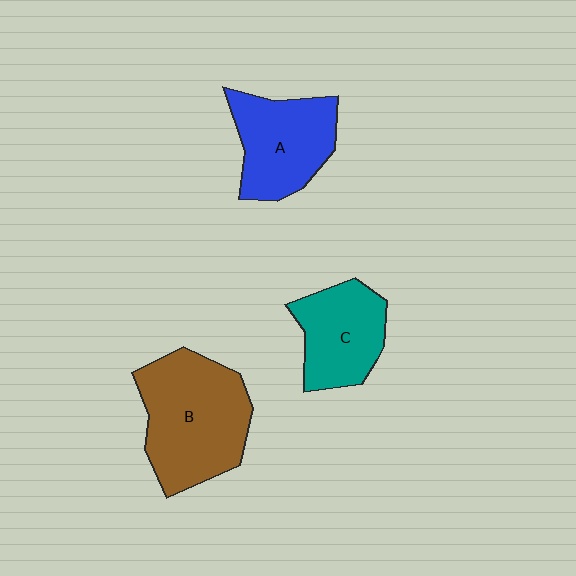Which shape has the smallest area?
Shape C (teal).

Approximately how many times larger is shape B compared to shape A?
Approximately 1.4 times.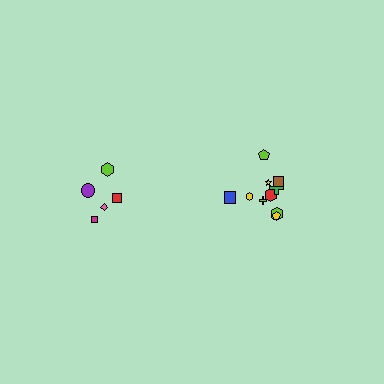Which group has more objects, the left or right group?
The right group.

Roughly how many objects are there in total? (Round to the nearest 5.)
Roughly 15 objects in total.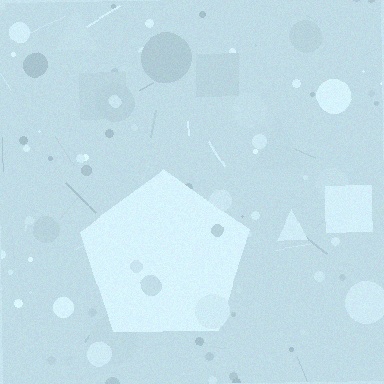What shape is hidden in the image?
A pentagon is hidden in the image.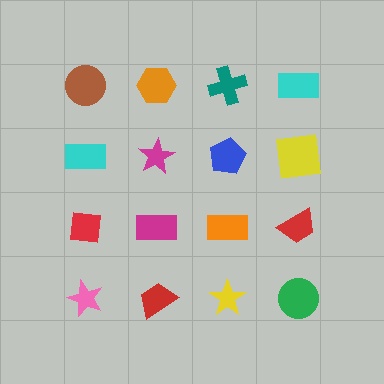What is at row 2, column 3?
A blue pentagon.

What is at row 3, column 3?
An orange rectangle.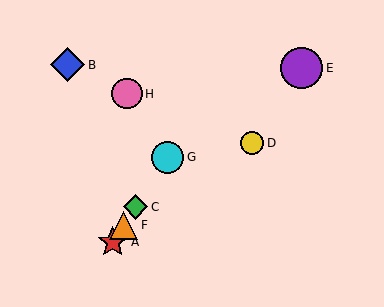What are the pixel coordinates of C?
Object C is at (136, 207).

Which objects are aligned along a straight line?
Objects A, C, F, G are aligned along a straight line.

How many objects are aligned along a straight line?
4 objects (A, C, F, G) are aligned along a straight line.